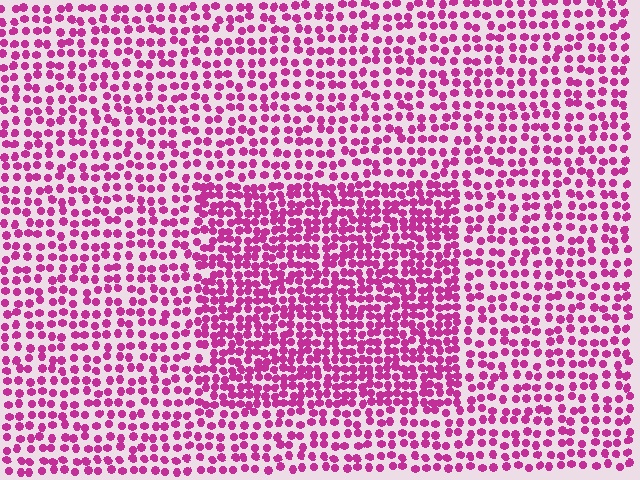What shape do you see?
I see a rectangle.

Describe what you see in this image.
The image contains small magenta elements arranged at two different densities. A rectangle-shaped region is visible where the elements are more densely packed than the surrounding area.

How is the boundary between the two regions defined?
The boundary is defined by a change in element density (approximately 1.7x ratio). All elements are the same color, size, and shape.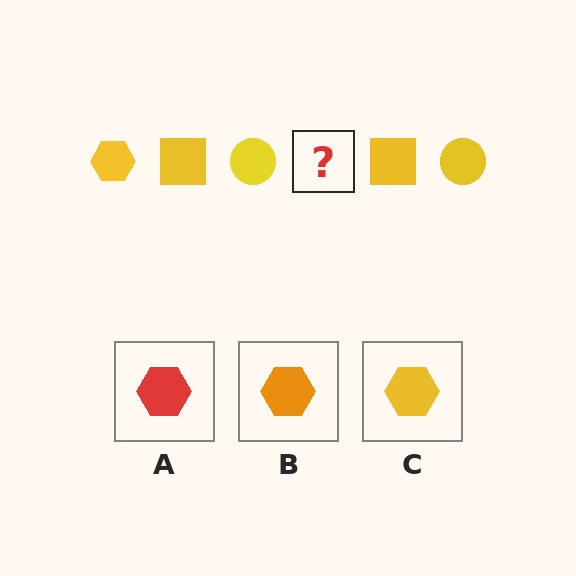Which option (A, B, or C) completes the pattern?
C.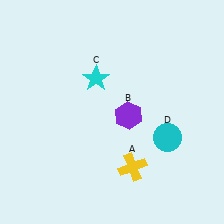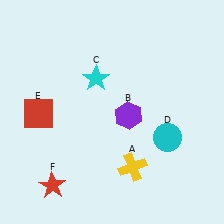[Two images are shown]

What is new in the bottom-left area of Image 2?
A red star (F) was added in the bottom-left area of Image 2.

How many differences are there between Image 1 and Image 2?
There are 2 differences between the two images.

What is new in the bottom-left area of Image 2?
A red square (E) was added in the bottom-left area of Image 2.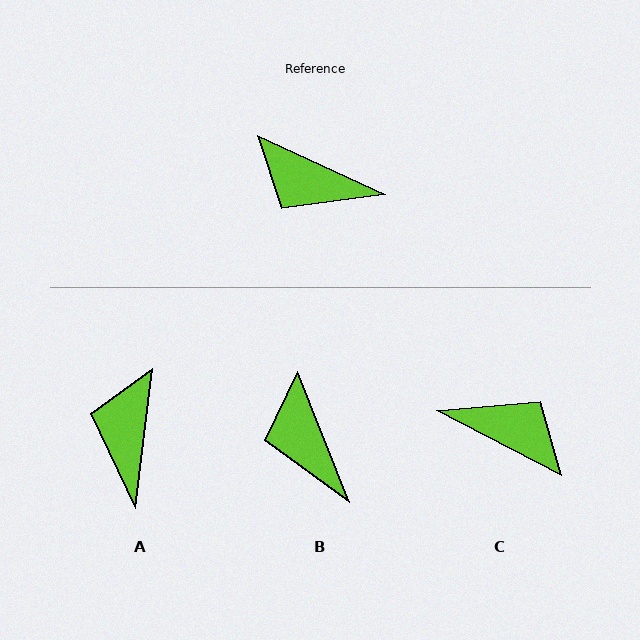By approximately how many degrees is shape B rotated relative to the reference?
Approximately 44 degrees clockwise.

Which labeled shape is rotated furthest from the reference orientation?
C, about 177 degrees away.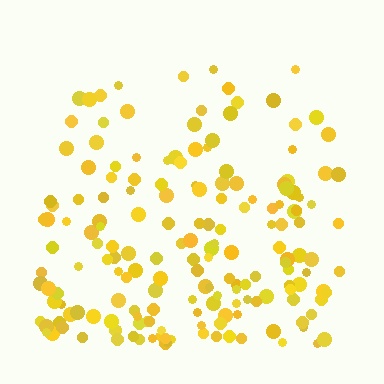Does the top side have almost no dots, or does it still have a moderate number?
Still a moderate number, just noticeably fewer than the bottom.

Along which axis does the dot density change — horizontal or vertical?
Vertical.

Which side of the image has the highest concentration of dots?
The bottom.